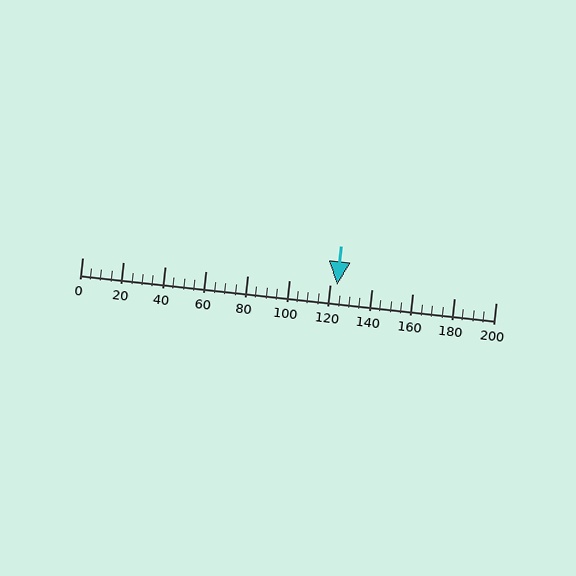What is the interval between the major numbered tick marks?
The major tick marks are spaced 20 units apart.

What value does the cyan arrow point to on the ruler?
The cyan arrow points to approximately 123.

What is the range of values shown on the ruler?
The ruler shows values from 0 to 200.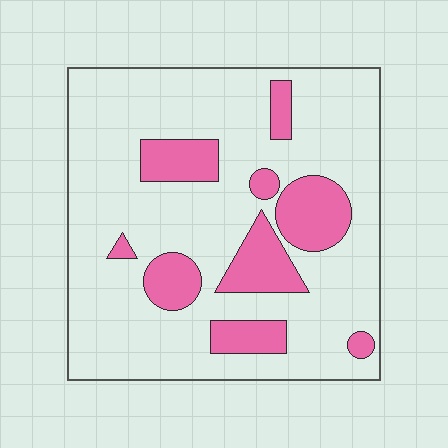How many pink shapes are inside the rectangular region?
9.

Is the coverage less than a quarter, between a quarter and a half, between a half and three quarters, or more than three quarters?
Less than a quarter.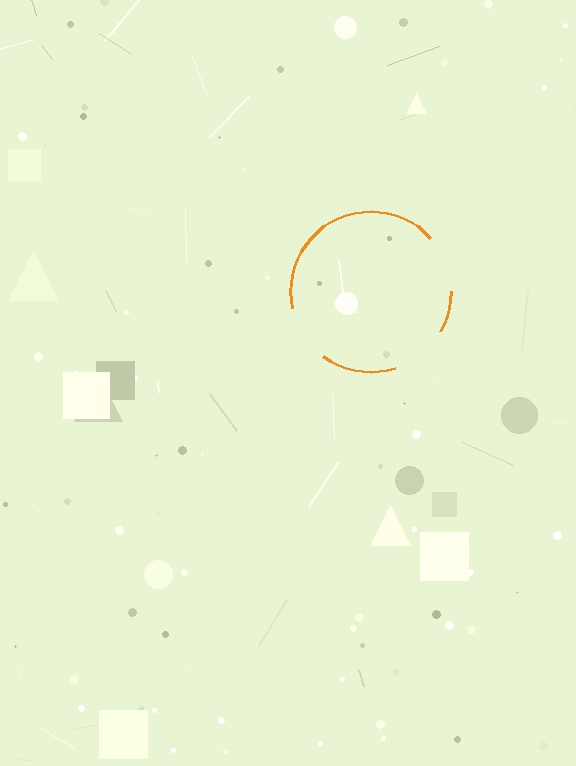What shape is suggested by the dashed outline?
The dashed outline suggests a circle.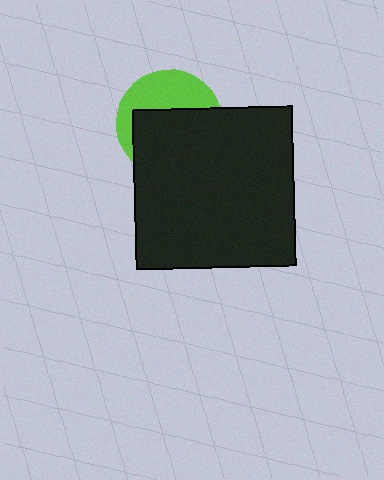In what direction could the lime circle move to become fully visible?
The lime circle could move up. That would shift it out from behind the black square entirely.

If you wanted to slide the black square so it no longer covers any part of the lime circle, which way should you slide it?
Slide it down — that is the most direct way to separate the two shapes.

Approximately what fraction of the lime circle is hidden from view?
Roughly 60% of the lime circle is hidden behind the black square.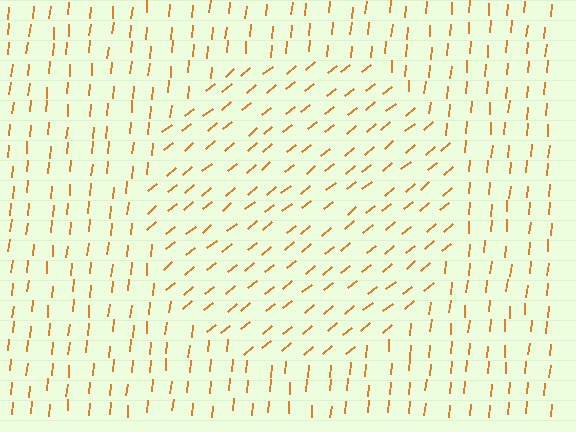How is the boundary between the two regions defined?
The boundary is defined purely by a change in line orientation (approximately 45 degrees difference). All lines are the same color and thickness.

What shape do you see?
I see a circle.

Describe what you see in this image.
The image is filled with small orange line segments. A circle region in the image has lines oriented differently from the surrounding lines, creating a visible texture boundary.